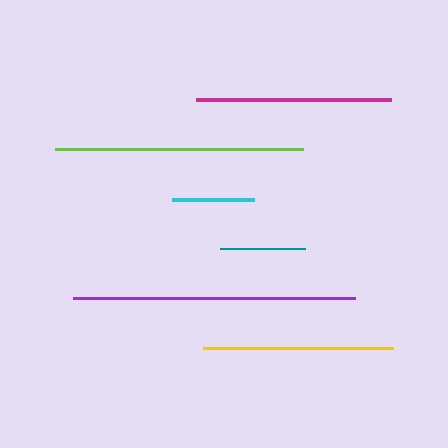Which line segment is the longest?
The purple line is the longest at approximately 282 pixels.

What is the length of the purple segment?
The purple segment is approximately 282 pixels long.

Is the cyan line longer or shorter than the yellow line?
The yellow line is longer than the cyan line.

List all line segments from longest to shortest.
From longest to shortest: purple, lime, magenta, yellow, teal, cyan.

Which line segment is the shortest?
The cyan line is the shortest at approximately 82 pixels.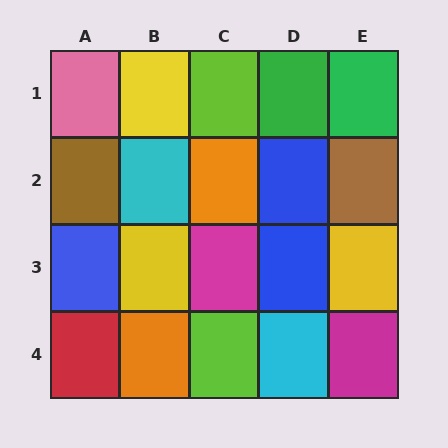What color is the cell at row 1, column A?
Pink.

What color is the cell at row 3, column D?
Blue.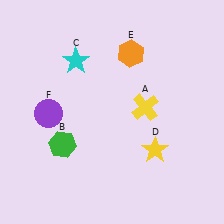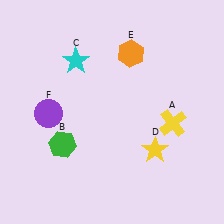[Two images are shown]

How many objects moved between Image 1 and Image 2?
1 object moved between the two images.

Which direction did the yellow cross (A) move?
The yellow cross (A) moved right.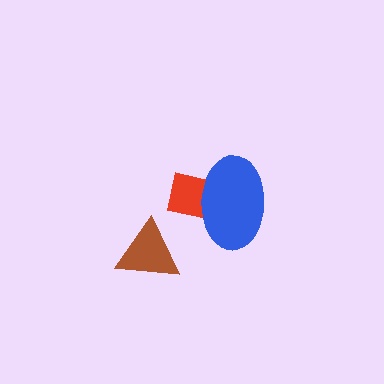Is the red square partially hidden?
Yes, it is partially covered by another shape.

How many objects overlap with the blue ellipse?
1 object overlaps with the blue ellipse.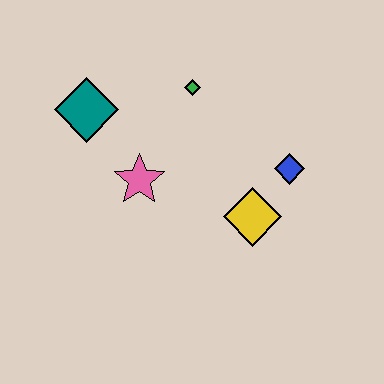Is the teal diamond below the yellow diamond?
No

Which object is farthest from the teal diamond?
The blue diamond is farthest from the teal diamond.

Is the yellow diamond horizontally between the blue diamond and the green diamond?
Yes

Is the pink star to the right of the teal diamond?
Yes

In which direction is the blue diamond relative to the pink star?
The blue diamond is to the right of the pink star.